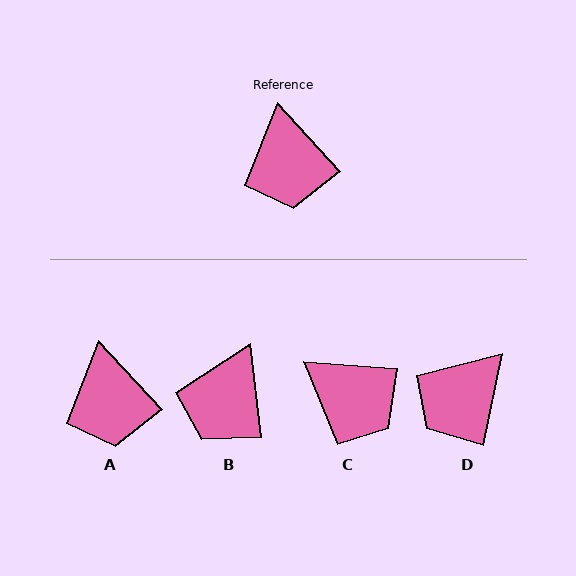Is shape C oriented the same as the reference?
No, it is off by about 43 degrees.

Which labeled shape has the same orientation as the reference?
A.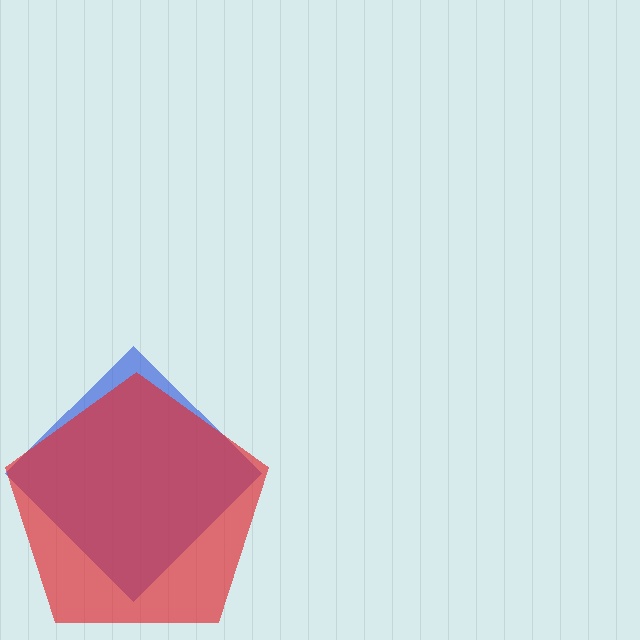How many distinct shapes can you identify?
There are 2 distinct shapes: a blue diamond, a red pentagon.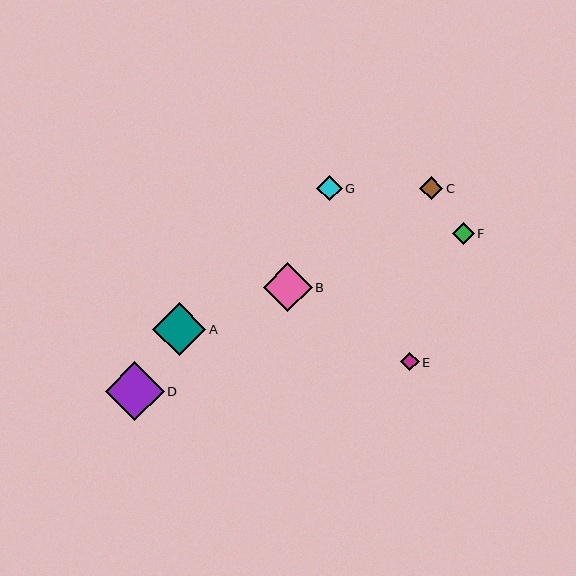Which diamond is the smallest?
Diamond E is the smallest with a size of approximately 18 pixels.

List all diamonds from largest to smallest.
From largest to smallest: D, A, B, G, C, F, E.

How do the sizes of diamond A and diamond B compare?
Diamond A and diamond B are approximately the same size.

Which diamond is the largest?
Diamond D is the largest with a size of approximately 59 pixels.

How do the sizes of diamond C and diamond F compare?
Diamond C and diamond F are approximately the same size.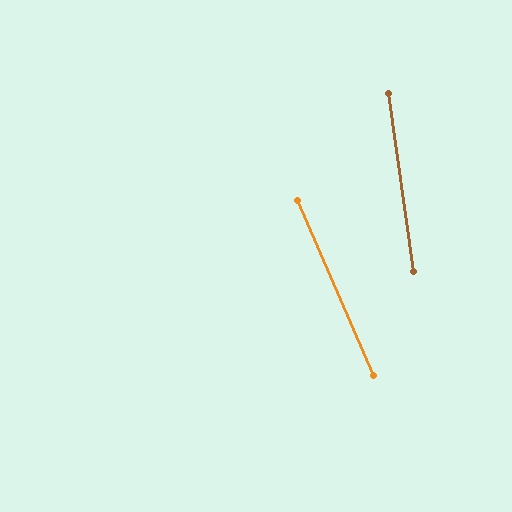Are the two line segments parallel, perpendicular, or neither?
Neither parallel nor perpendicular — they differ by about 15°.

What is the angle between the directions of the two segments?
Approximately 15 degrees.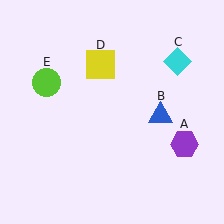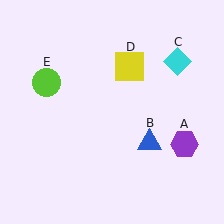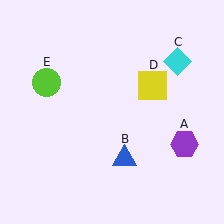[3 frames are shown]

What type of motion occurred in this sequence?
The blue triangle (object B), yellow square (object D) rotated clockwise around the center of the scene.